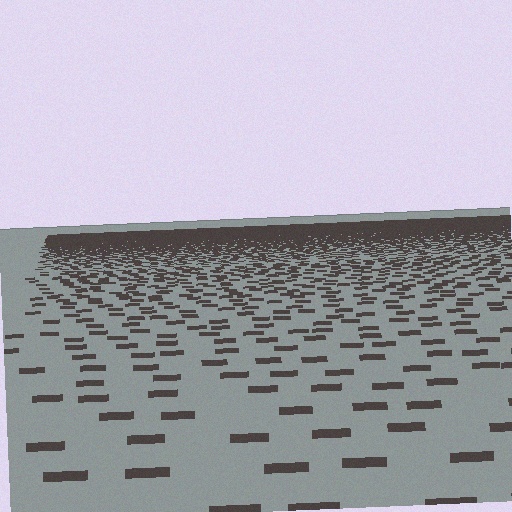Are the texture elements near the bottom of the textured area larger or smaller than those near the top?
Larger. Near the bottom, elements are closer to the viewer and appear at a bigger on-screen size.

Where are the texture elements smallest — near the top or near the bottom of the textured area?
Near the top.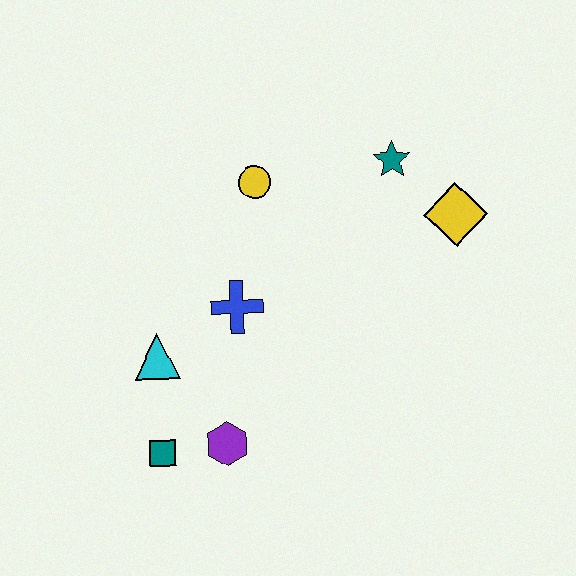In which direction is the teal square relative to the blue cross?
The teal square is below the blue cross.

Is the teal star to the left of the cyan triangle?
No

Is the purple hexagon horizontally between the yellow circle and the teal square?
Yes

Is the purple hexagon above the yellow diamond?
No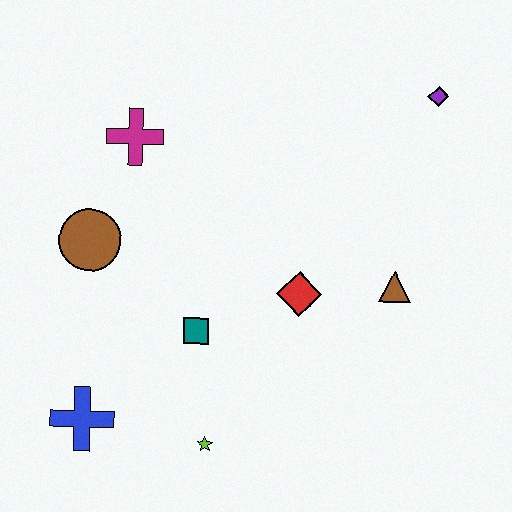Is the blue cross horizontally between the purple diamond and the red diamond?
No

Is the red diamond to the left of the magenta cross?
No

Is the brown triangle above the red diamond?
Yes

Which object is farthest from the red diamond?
The blue cross is farthest from the red diamond.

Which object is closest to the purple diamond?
The brown triangle is closest to the purple diamond.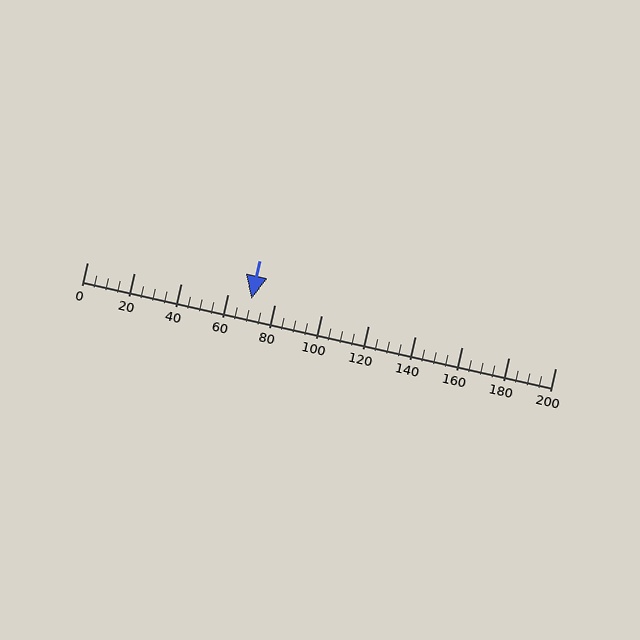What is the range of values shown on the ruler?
The ruler shows values from 0 to 200.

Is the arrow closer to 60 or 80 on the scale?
The arrow is closer to 80.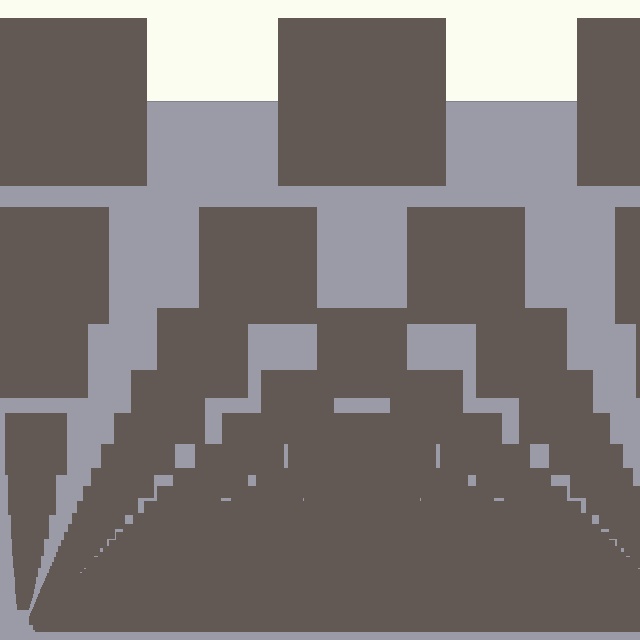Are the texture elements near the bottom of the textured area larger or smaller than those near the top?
Smaller. The gradient is inverted — elements near the bottom are smaller and denser.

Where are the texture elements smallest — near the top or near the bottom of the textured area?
Near the bottom.